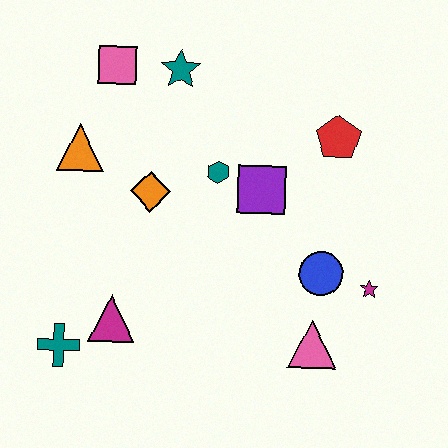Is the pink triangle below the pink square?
Yes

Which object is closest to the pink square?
The teal star is closest to the pink square.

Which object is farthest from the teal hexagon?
The teal cross is farthest from the teal hexagon.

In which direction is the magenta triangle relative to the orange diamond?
The magenta triangle is below the orange diamond.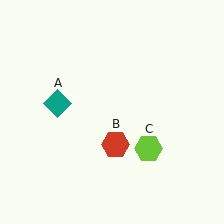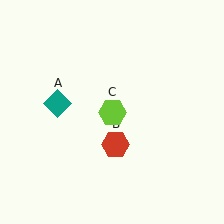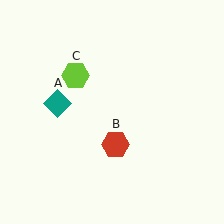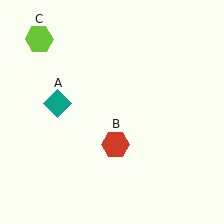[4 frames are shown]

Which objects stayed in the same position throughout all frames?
Teal diamond (object A) and red hexagon (object B) remained stationary.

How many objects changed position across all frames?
1 object changed position: lime hexagon (object C).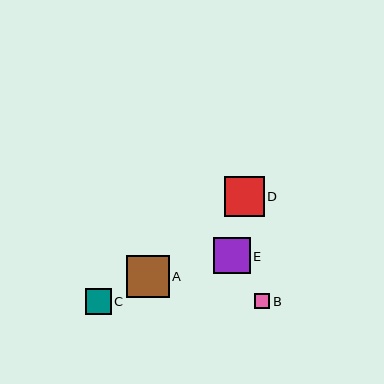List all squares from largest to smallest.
From largest to smallest: A, D, E, C, B.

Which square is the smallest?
Square B is the smallest with a size of approximately 16 pixels.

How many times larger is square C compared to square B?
Square C is approximately 1.7 times the size of square B.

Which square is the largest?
Square A is the largest with a size of approximately 43 pixels.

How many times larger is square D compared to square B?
Square D is approximately 2.5 times the size of square B.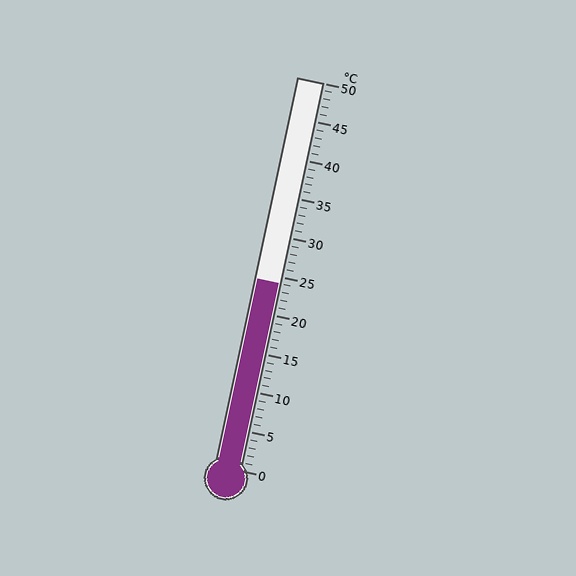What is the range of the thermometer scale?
The thermometer scale ranges from 0°C to 50°C.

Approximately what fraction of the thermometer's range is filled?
The thermometer is filled to approximately 50% of its range.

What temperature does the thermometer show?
The thermometer shows approximately 24°C.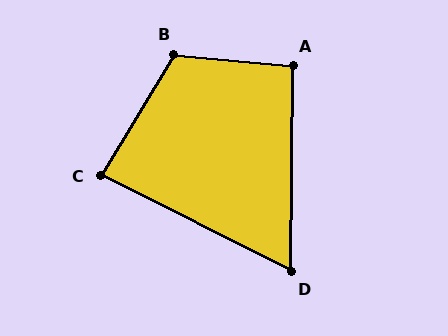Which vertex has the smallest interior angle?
D, at approximately 64 degrees.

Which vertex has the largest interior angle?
B, at approximately 116 degrees.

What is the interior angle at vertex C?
Approximately 85 degrees (approximately right).